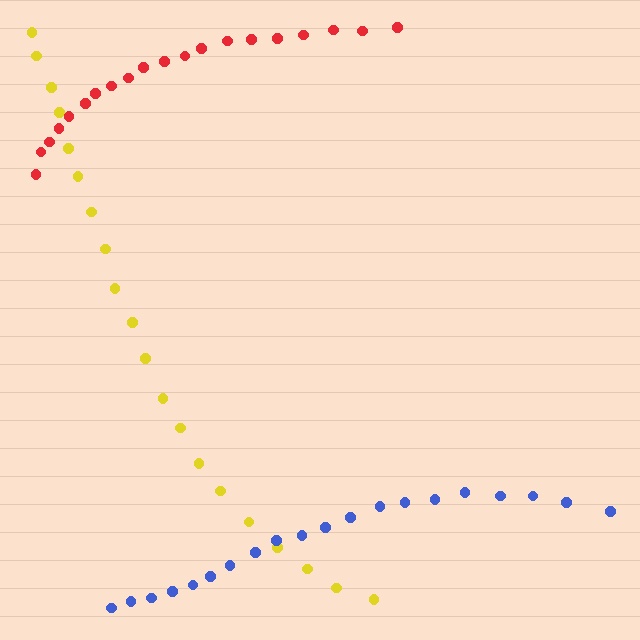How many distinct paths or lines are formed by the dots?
There are 3 distinct paths.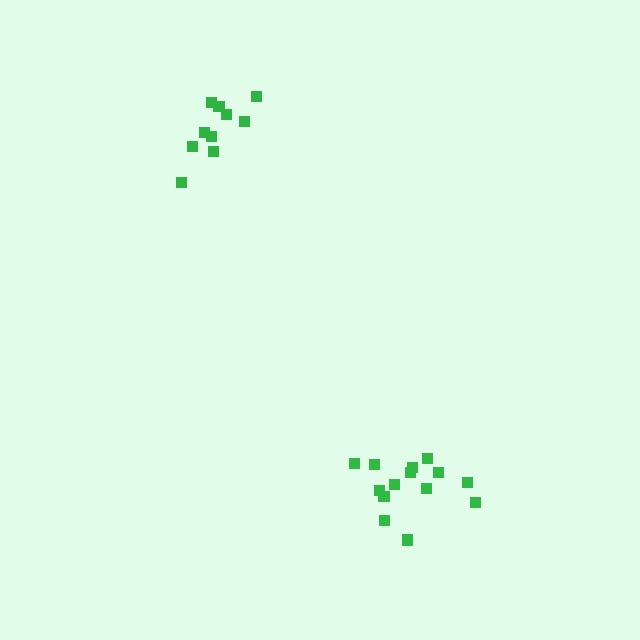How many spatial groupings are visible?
There are 2 spatial groupings.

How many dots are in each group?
Group 1: 14 dots, Group 2: 10 dots (24 total).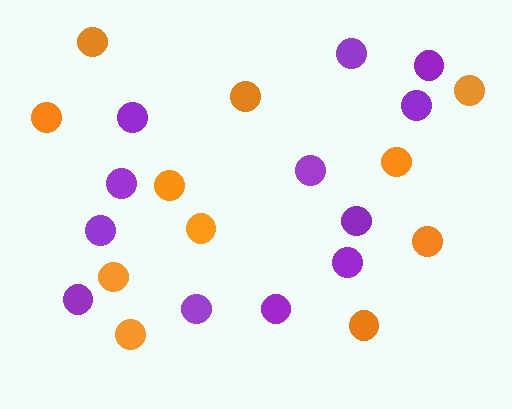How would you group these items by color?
There are 2 groups: one group of purple circles (12) and one group of orange circles (11).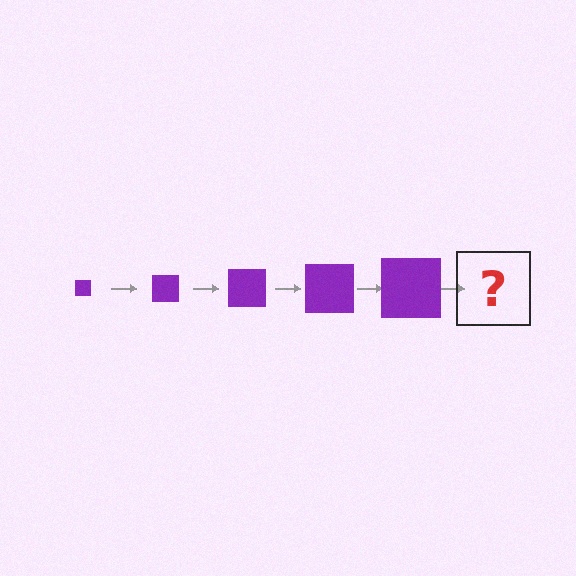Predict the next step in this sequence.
The next step is a purple square, larger than the previous one.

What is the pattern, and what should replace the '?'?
The pattern is that the square gets progressively larger each step. The '?' should be a purple square, larger than the previous one.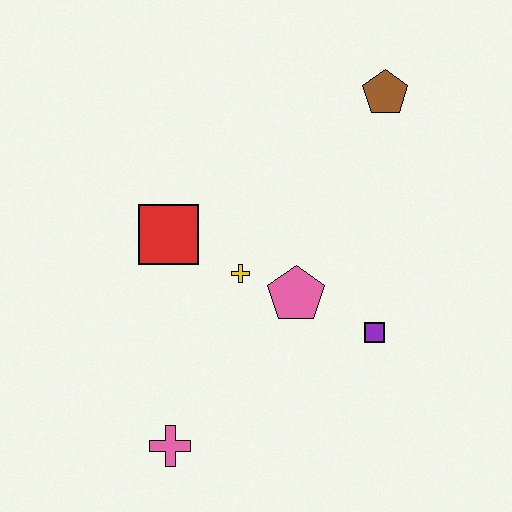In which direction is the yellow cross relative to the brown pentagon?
The yellow cross is below the brown pentagon.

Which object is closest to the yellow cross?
The pink pentagon is closest to the yellow cross.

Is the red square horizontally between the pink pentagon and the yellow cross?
No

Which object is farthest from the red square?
The brown pentagon is farthest from the red square.